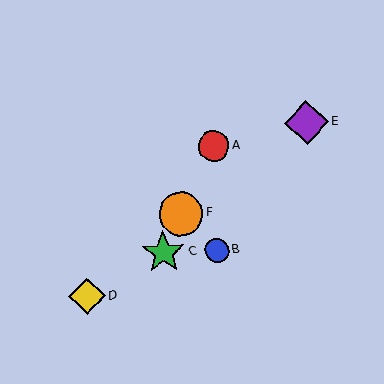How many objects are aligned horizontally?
2 objects (B, C) are aligned horizontally.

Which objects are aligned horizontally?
Objects B, C are aligned horizontally.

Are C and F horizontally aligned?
No, C is at y≈252 and F is at y≈214.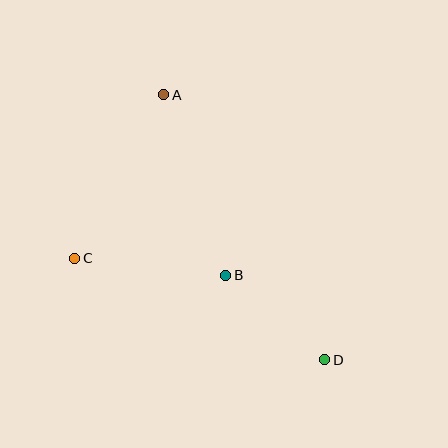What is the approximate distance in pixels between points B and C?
The distance between B and C is approximately 152 pixels.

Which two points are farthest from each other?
Points A and D are farthest from each other.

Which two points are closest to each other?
Points B and D are closest to each other.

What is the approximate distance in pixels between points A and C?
The distance between A and C is approximately 187 pixels.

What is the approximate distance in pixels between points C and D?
The distance between C and D is approximately 270 pixels.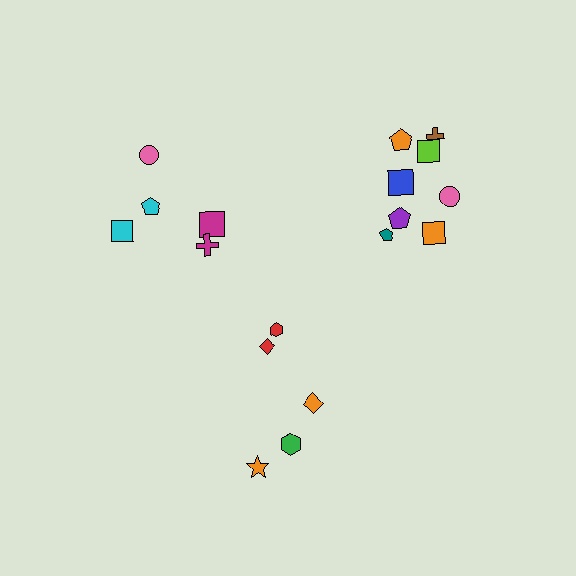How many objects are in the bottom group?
There are 5 objects.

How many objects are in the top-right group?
There are 8 objects.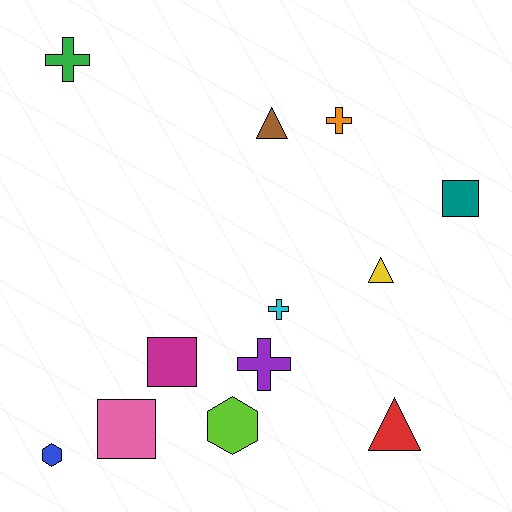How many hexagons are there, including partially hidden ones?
There are 2 hexagons.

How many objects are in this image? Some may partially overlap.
There are 12 objects.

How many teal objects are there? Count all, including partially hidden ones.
There is 1 teal object.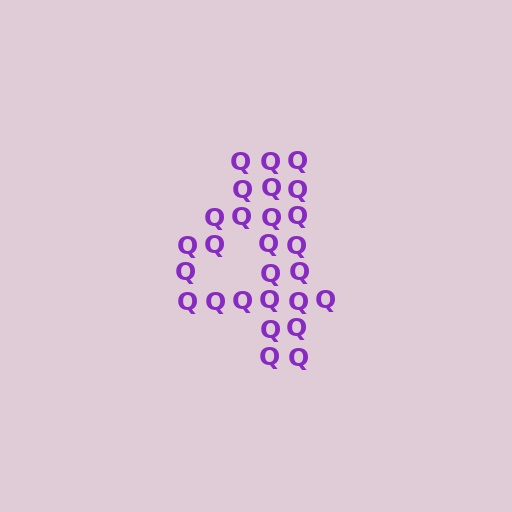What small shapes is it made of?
It is made of small letter Q's.